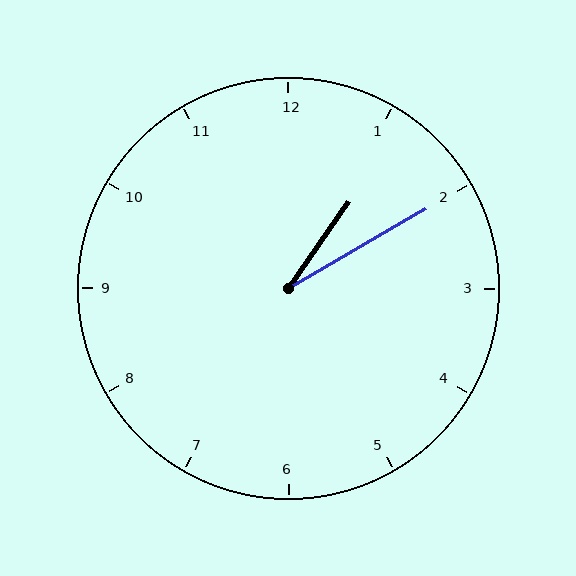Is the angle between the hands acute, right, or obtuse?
It is acute.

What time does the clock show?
1:10.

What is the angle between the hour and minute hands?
Approximately 25 degrees.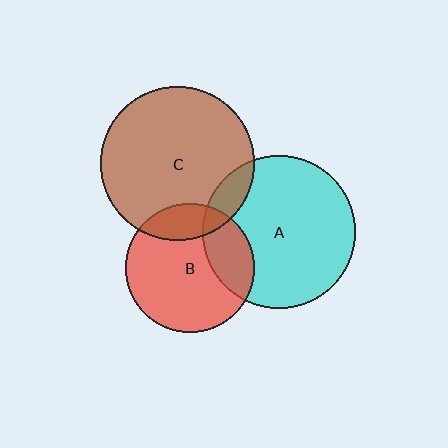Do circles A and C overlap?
Yes.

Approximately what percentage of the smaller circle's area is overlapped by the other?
Approximately 10%.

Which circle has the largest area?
Circle C (brown).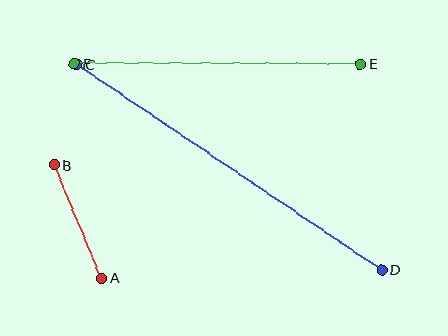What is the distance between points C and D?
The distance is approximately 367 pixels.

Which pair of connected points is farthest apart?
Points C and D are farthest apart.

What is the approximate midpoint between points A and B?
The midpoint is at approximately (78, 222) pixels.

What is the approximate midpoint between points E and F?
The midpoint is at approximately (217, 64) pixels.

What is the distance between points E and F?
The distance is approximately 286 pixels.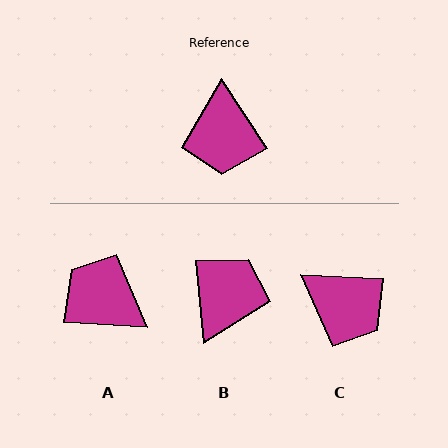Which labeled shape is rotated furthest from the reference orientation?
B, about 152 degrees away.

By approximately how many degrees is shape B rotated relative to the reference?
Approximately 152 degrees counter-clockwise.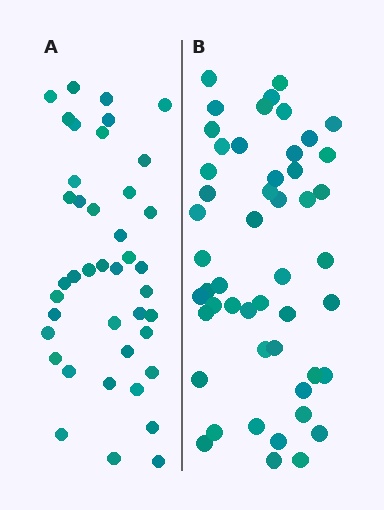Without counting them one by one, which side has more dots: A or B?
Region B (the right region) has more dots.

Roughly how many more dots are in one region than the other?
Region B has roughly 8 or so more dots than region A.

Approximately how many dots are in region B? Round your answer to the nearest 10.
About 50 dots.